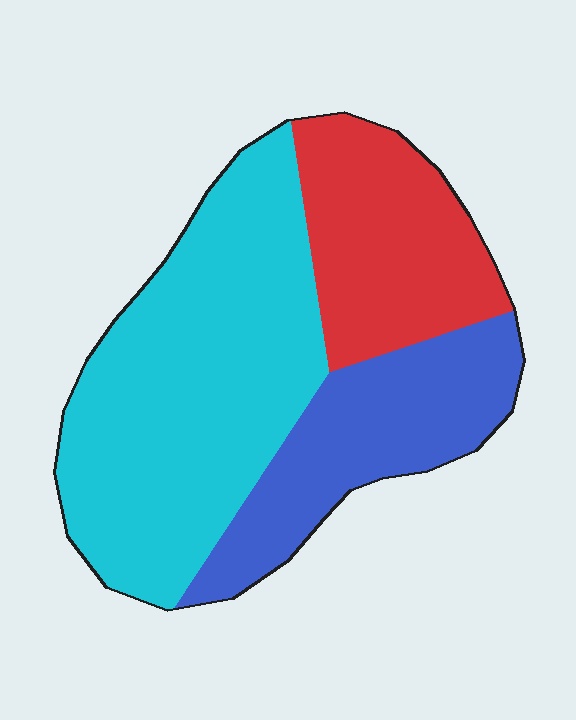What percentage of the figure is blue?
Blue covers around 25% of the figure.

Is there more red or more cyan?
Cyan.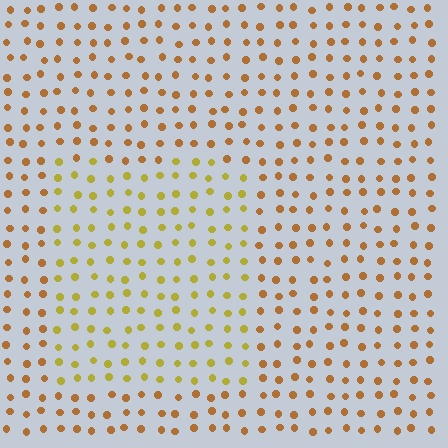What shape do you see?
I see a rectangle.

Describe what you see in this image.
The image is filled with small brown elements in a uniform arrangement. A rectangle-shaped region is visible where the elements are tinted to a slightly different hue, forming a subtle color boundary.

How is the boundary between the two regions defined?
The boundary is defined purely by a slight shift in hue (about 30 degrees). Spacing, size, and orientation are identical on both sides.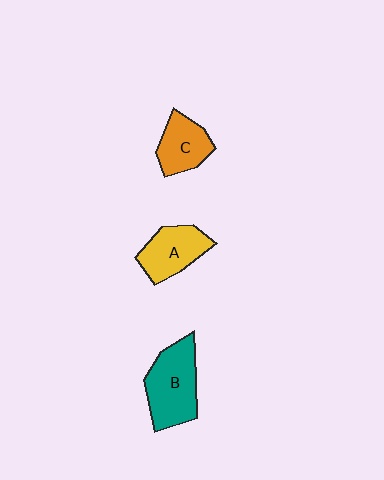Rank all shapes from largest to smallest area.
From largest to smallest: B (teal), A (yellow), C (orange).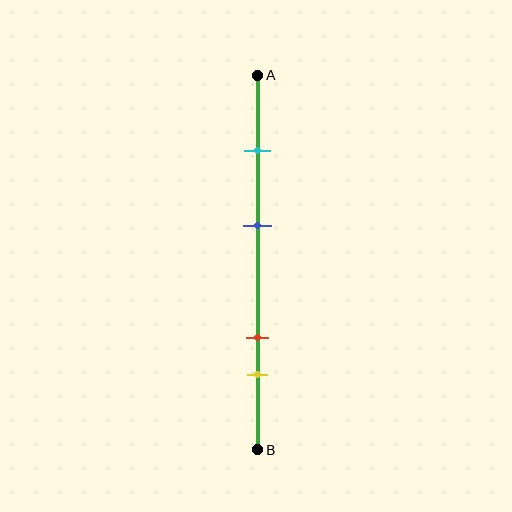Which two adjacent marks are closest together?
The red and yellow marks are the closest adjacent pair.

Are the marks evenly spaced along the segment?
No, the marks are not evenly spaced.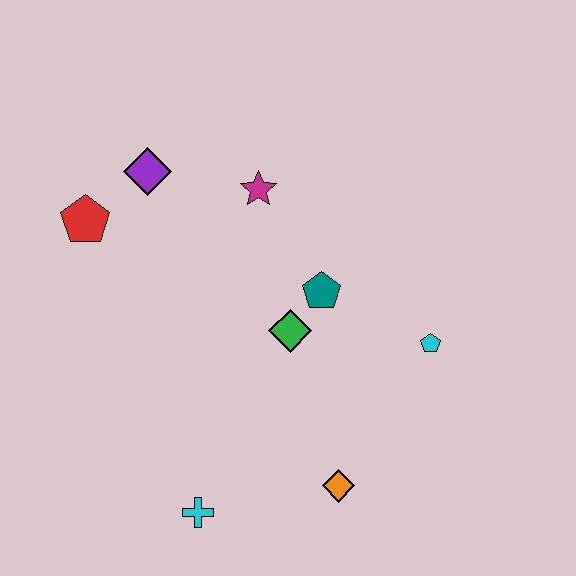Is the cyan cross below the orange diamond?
Yes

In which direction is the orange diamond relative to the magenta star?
The orange diamond is below the magenta star.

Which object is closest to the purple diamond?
The red pentagon is closest to the purple diamond.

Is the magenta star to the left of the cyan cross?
No